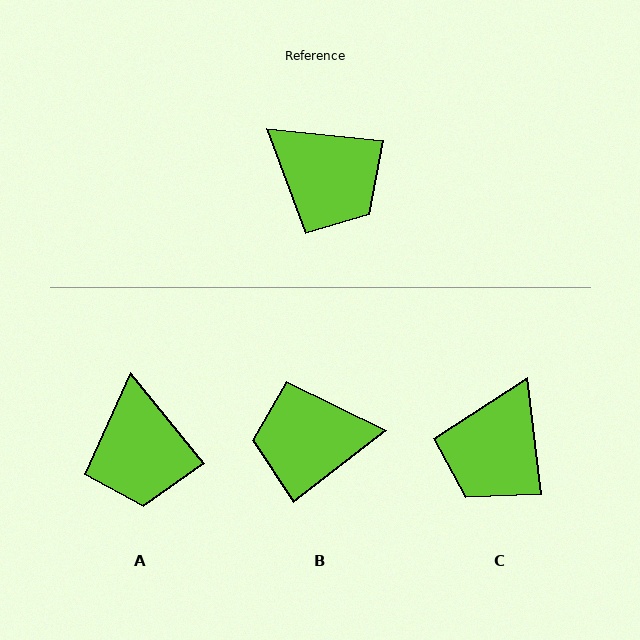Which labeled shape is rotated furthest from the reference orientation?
B, about 137 degrees away.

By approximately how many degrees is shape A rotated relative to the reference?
Approximately 45 degrees clockwise.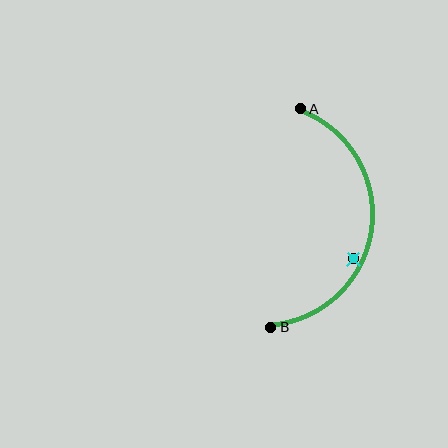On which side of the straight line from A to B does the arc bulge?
The arc bulges to the right of the straight line connecting A and B.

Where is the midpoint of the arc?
The arc midpoint is the point on the curve farthest from the straight line joining A and B. It sits to the right of that line.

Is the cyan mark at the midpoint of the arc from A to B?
No — the cyan mark does not lie on the arc at all. It sits slightly inside the curve.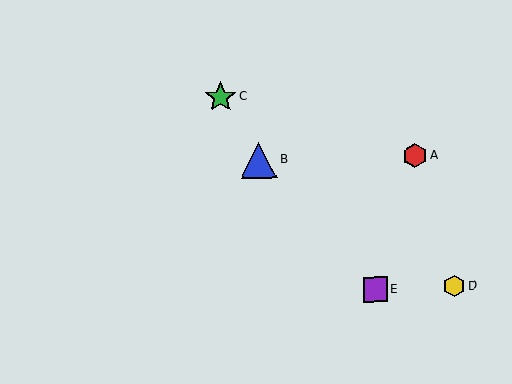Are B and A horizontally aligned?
Yes, both are at y≈160.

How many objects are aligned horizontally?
2 objects (A, B) are aligned horizontally.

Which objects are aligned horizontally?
Objects A, B are aligned horizontally.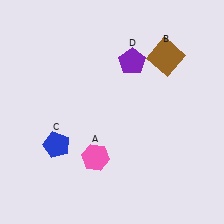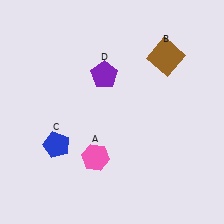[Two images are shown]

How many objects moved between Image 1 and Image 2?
1 object moved between the two images.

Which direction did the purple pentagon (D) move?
The purple pentagon (D) moved left.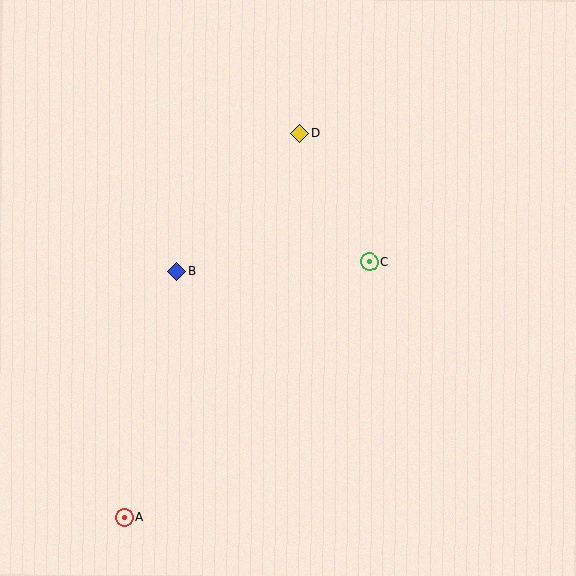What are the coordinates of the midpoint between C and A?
The midpoint between C and A is at (247, 390).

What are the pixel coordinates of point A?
Point A is at (124, 517).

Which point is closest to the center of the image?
Point C at (369, 262) is closest to the center.